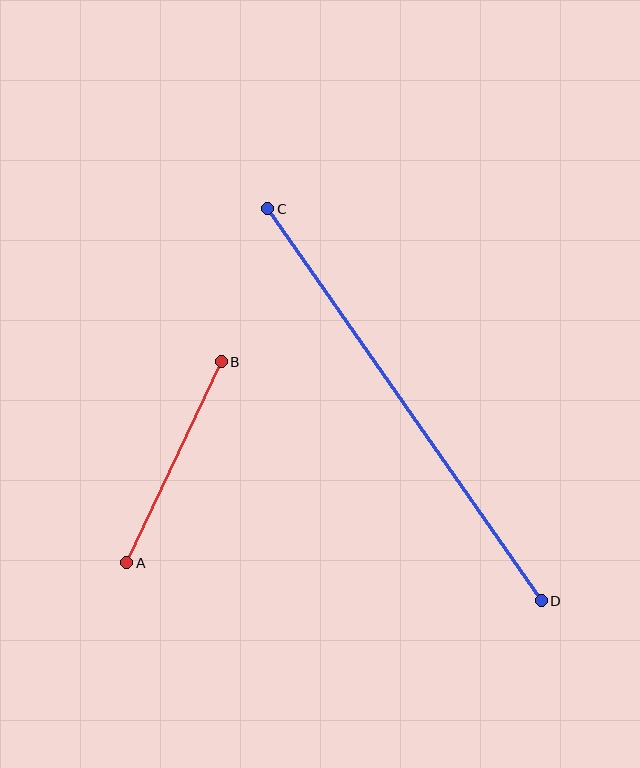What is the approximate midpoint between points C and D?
The midpoint is at approximately (405, 405) pixels.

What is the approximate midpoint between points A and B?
The midpoint is at approximately (174, 462) pixels.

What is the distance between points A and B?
The distance is approximately 222 pixels.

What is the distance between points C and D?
The distance is approximately 478 pixels.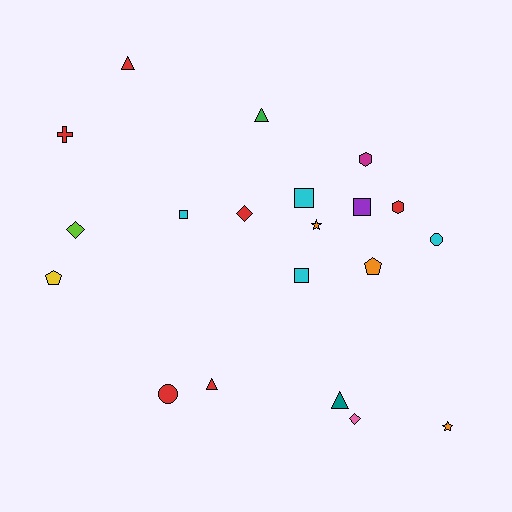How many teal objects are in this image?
There is 1 teal object.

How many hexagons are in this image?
There are 2 hexagons.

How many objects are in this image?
There are 20 objects.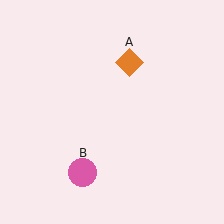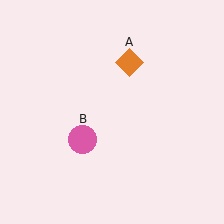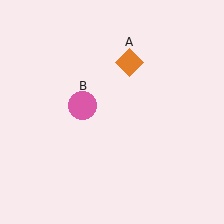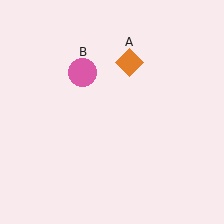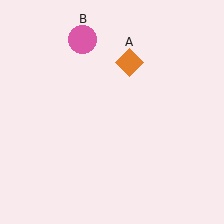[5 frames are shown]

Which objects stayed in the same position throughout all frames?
Orange diamond (object A) remained stationary.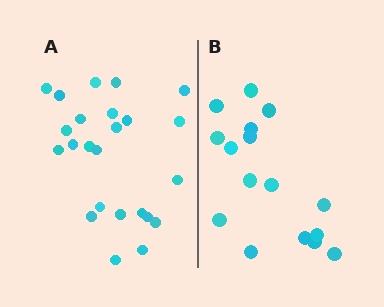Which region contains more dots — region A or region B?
Region A (the left region) has more dots.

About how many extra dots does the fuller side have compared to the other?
Region A has roughly 8 or so more dots than region B.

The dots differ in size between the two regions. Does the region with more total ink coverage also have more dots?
No. Region B has more total ink coverage because its dots are larger, but region A actually contains more individual dots. Total area can be misleading — the number of items is what matters here.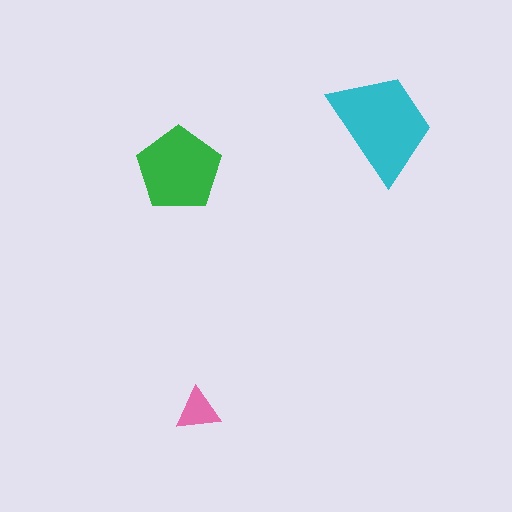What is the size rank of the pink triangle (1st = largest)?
3rd.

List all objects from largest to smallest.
The cyan trapezoid, the green pentagon, the pink triangle.